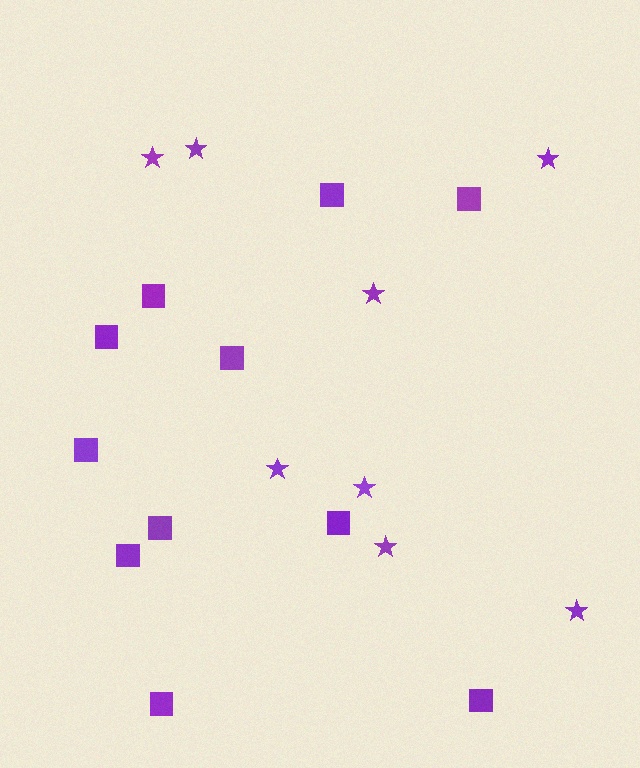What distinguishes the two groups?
There are 2 groups: one group of squares (11) and one group of stars (8).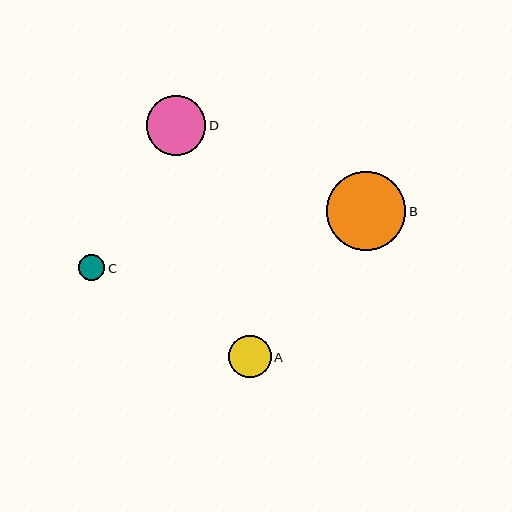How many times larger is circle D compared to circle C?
Circle D is approximately 2.3 times the size of circle C.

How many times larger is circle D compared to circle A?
Circle D is approximately 1.4 times the size of circle A.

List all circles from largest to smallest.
From largest to smallest: B, D, A, C.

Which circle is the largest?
Circle B is the largest with a size of approximately 79 pixels.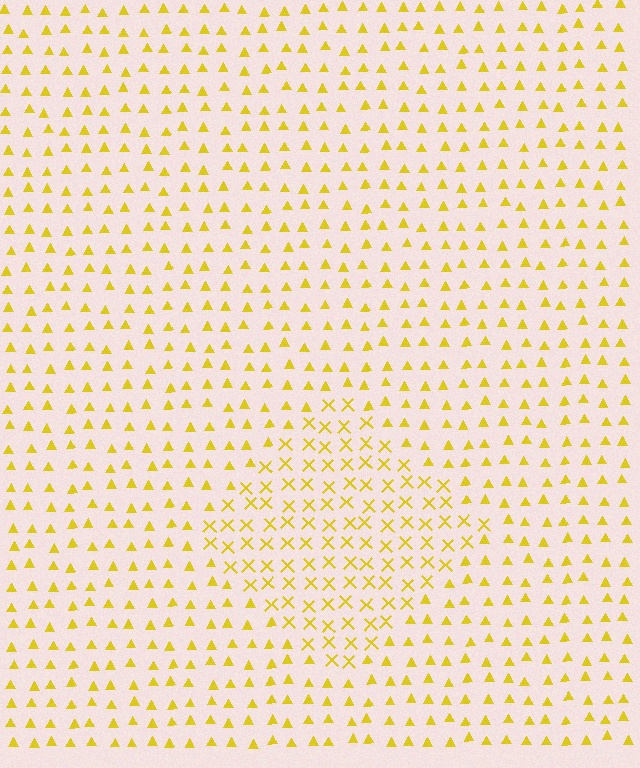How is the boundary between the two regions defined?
The boundary is defined by a change in element shape: X marks inside vs. triangles outside. All elements share the same color and spacing.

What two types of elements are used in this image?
The image uses X marks inside the diamond region and triangles outside it.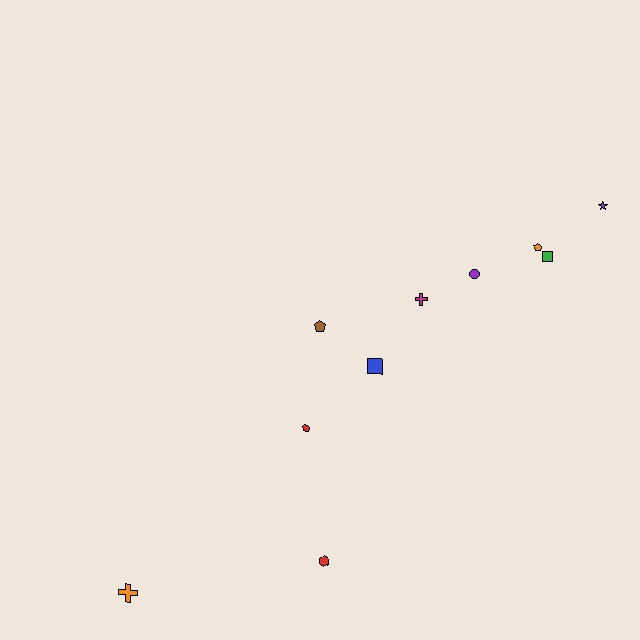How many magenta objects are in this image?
There is 1 magenta object.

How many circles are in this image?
There is 1 circle.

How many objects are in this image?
There are 10 objects.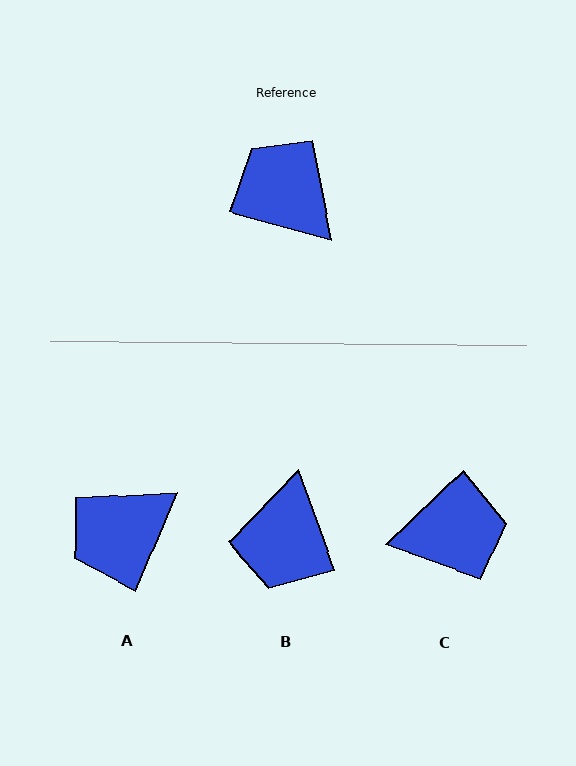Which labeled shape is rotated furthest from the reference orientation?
B, about 125 degrees away.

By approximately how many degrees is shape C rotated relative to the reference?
Approximately 121 degrees clockwise.